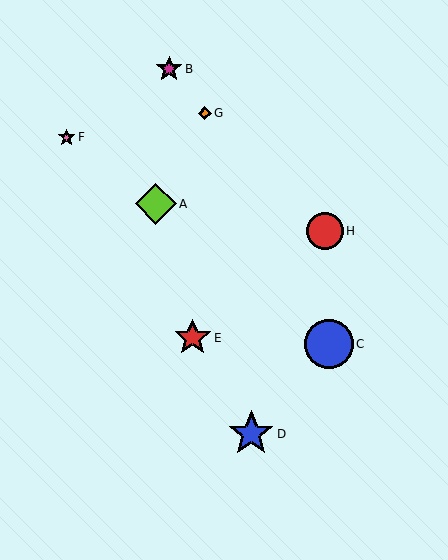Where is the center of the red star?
The center of the red star is at (193, 338).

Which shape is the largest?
The blue circle (labeled C) is the largest.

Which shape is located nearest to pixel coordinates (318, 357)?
The blue circle (labeled C) at (329, 344) is nearest to that location.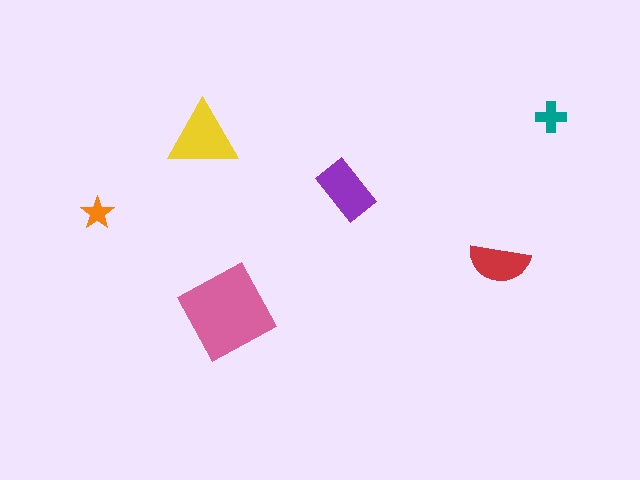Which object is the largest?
The pink diamond.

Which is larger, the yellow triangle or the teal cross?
The yellow triangle.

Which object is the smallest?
The orange star.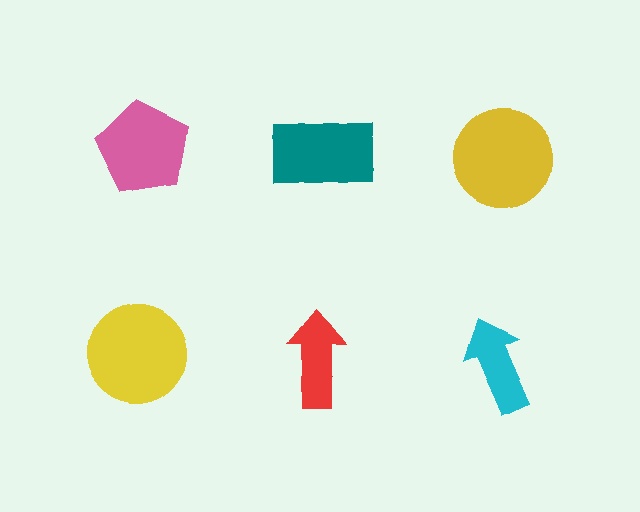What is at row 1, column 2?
A teal rectangle.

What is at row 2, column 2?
A red arrow.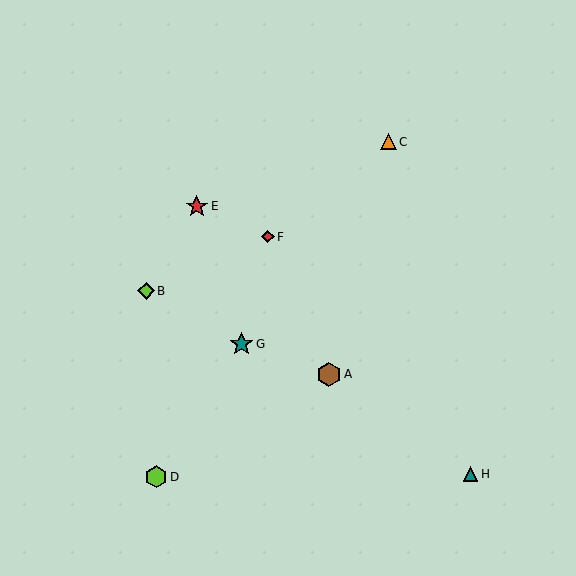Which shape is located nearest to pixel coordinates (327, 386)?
The brown hexagon (labeled A) at (329, 374) is nearest to that location.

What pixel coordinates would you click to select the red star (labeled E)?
Click at (197, 206) to select the red star E.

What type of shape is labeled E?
Shape E is a red star.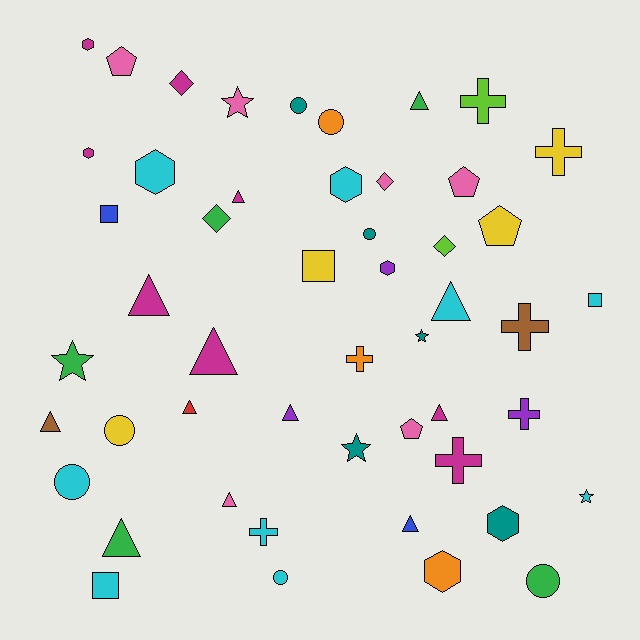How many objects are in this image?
There are 50 objects.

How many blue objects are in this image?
There are 2 blue objects.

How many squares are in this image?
There are 4 squares.